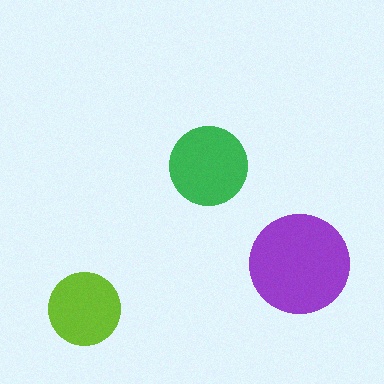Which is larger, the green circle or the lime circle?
The green one.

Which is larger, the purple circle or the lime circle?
The purple one.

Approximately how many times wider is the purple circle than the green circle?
About 1.5 times wider.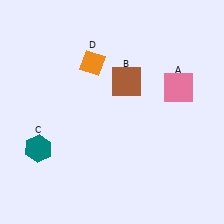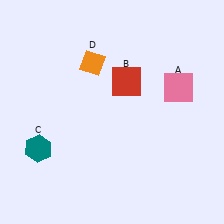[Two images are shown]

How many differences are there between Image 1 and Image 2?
There is 1 difference between the two images.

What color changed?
The square (B) changed from brown in Image 1 to red in Image 2.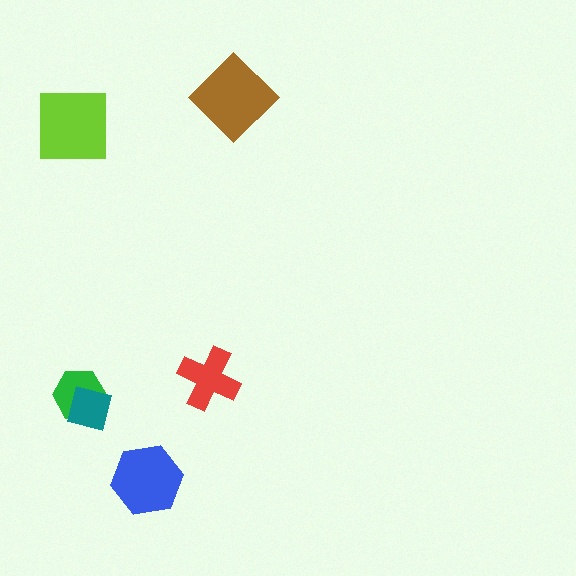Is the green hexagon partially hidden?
Yes, it is partially covered by another shape.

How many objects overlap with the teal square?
1 object overlaps with the teal square.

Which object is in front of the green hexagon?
The teal square is in front of the green hexagon.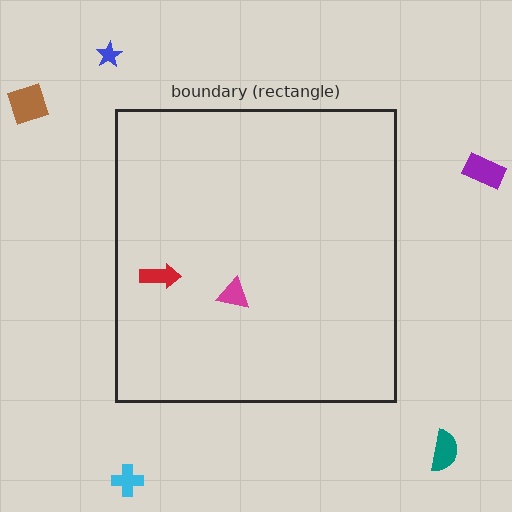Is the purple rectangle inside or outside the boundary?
Outside.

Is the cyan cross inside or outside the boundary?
Outside.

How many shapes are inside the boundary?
2 inside, 5 outside.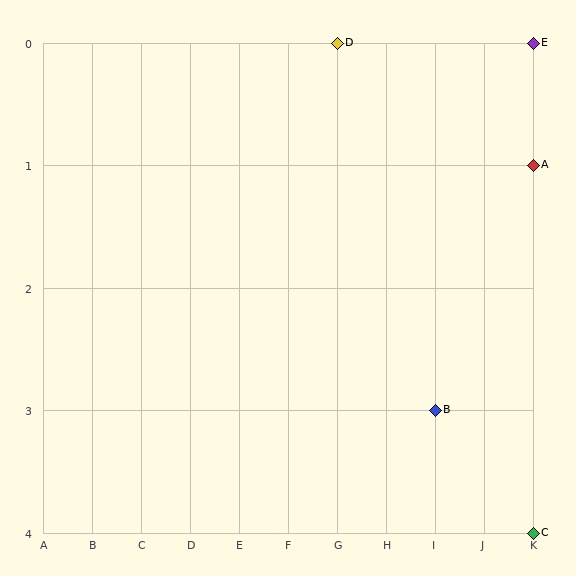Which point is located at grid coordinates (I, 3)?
Point B is at (I, 3).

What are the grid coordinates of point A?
Point A is at grid coordinates (K, 1).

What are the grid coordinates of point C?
Point C is at grid coordinates (K, 4).